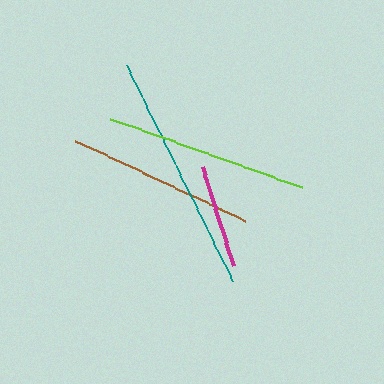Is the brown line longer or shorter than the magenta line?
The brown line is longer than the magenta line.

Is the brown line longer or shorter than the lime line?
The lime line is longer than the brown line.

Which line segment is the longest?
The teal line is the longest at approximately 242 pixels.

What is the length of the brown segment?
The brown segment is approximately 188 pixels long.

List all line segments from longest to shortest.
From longest to shortest: teal, lime, brown, magenta.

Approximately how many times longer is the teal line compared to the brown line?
The teal line is approximately 1.3 times the length of the brown line.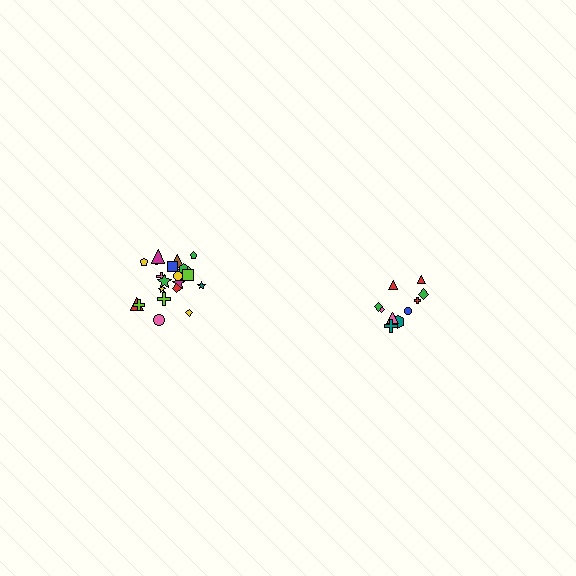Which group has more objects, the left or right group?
The left group.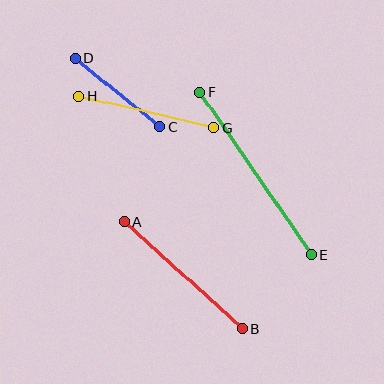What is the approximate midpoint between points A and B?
The midpoint is at approximately (183, 275) pixels.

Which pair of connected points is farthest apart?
Points E and F are farthest apart.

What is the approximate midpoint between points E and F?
The midpoint is at approximately (256, 174) pixels.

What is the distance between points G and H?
The distance is approximately 138 pixels.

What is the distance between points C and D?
The distance is approximately 108 pixels.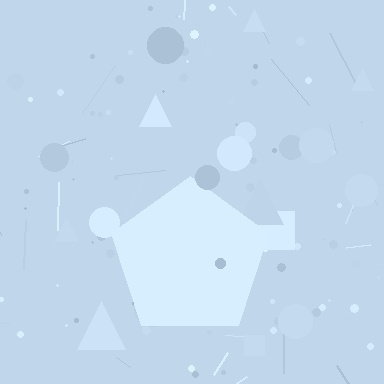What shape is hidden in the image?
A pentagon is hidden in the image.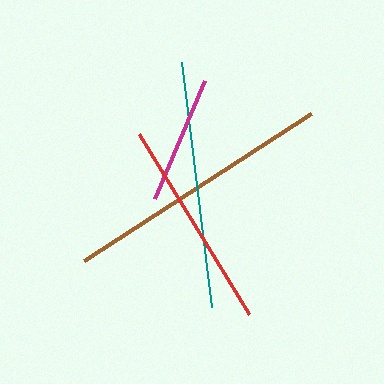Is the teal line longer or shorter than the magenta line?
The teal line is longer than the magenta line.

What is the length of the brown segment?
The brown segment is approximately 271 pixels long.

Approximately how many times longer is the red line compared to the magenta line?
The red line is approximately 1.6 times the length of the magenta line.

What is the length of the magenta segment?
The magenta segment is approximately 128 pixels long.